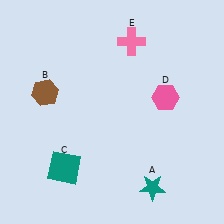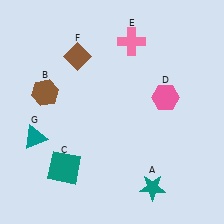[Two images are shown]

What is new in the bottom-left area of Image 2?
A teal triangle (G) was added in the bottom-left area of Image 2.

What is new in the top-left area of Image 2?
A brown diamond (F) was added in the top-left area of Image 2.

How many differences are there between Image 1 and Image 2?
There are 2 differences between the two images.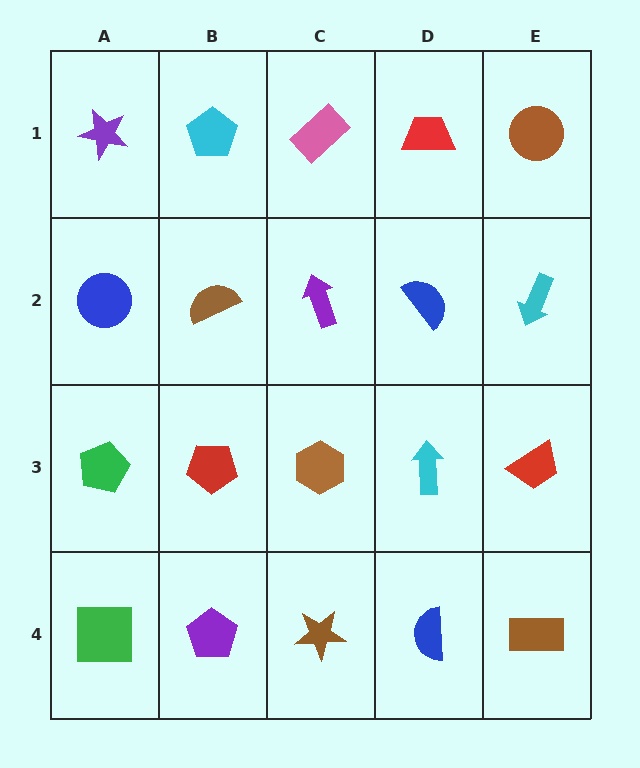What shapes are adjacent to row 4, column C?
A brown hexagon (row 3, column C), a purple pentagon (row 4, column B), a blue semicircle (row 4, column D).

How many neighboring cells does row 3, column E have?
3.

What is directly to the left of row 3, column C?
A red pentagon.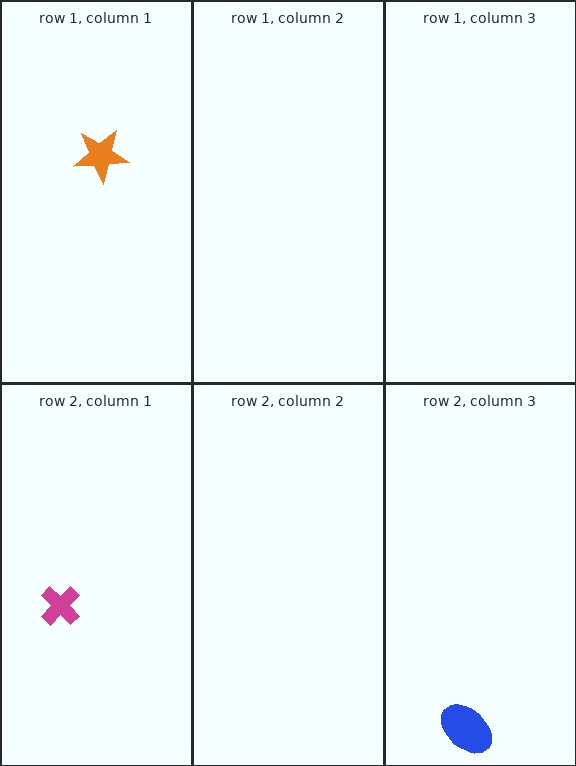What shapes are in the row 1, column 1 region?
The orange star.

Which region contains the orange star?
The row 1, column 1 region.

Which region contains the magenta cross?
The row 2, column 1 region.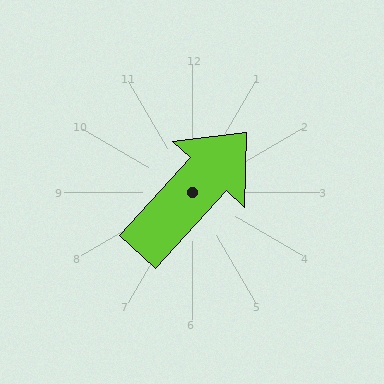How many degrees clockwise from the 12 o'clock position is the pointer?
Approximately 43 degrees.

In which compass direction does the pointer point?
Northeast.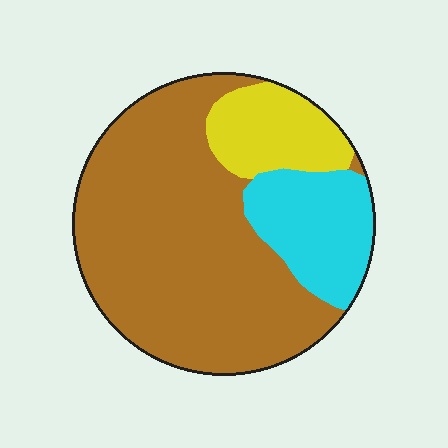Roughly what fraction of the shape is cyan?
Cyan takes up about one fifth (1/5) of the shape.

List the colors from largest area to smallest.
From largest to smallest: brown, cyan, yellow.